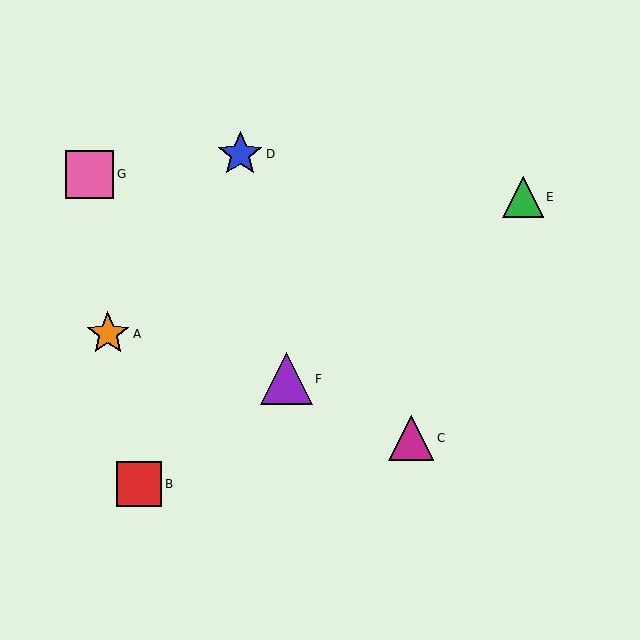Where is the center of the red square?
The center of the red square is at (139, 484).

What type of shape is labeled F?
Shape F is a purple triangle.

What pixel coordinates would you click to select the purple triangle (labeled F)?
Click at (286, 379) to select the purple triangle F.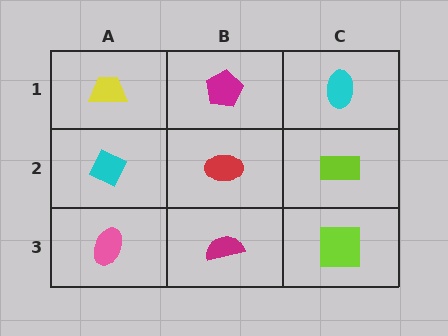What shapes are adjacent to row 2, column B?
A magenta pentagon (row 1, column B), a magenta semicircle (row 3, column B), a cyan diamond (row 2, column A), a lime rectangle (row 2, column C).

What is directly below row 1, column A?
A cyan diamond.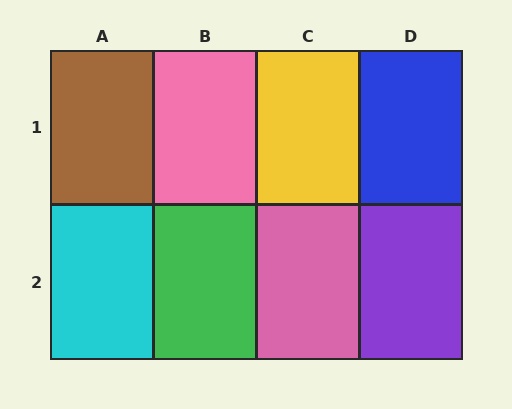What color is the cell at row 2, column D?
Purple.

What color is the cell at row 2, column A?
Cyan.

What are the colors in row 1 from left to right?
Brown, pink, yellow, blue.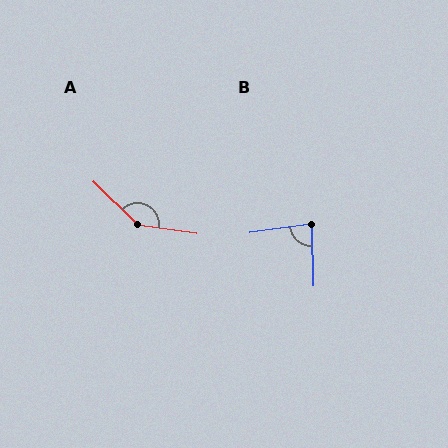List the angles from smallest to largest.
B (83°), A (144°).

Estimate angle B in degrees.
Approximately 83 degrees.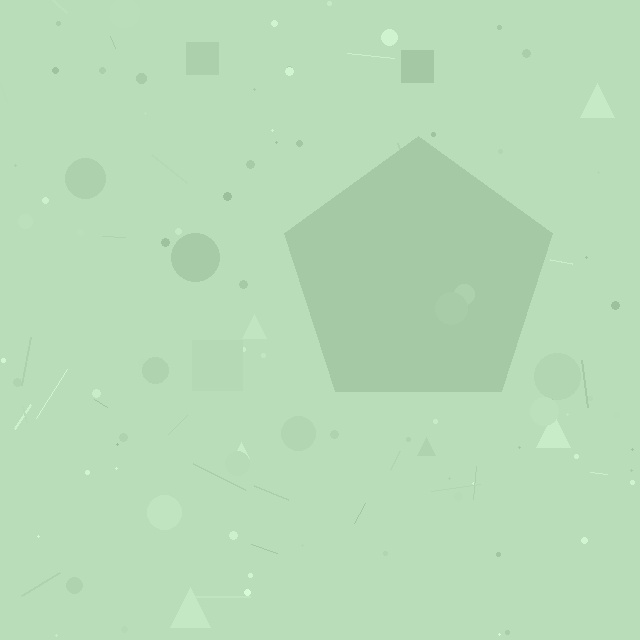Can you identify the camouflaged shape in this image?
The camouflaged shape is a pentagon.